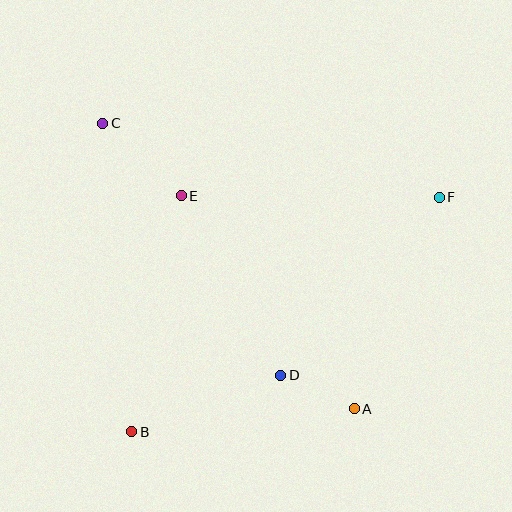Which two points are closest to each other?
Points A and D are closest to each other.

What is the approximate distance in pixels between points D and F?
The distance between D and F is approximately 239 pixels.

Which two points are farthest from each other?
Points B and F are farthest from each other.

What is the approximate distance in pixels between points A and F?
The distance between A and F is approximately 228 pixels.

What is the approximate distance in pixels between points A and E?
The distance between A and E is approximately 274 pixels.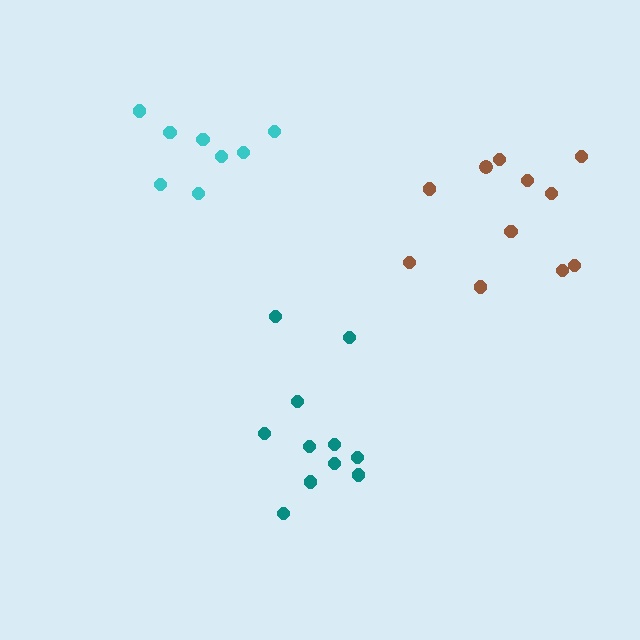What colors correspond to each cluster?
The clusters are colored: teal, cyan, brown.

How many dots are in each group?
Group 1: 11 dots, Group 2: 8 dots, Group 3: 11 dots (30 total).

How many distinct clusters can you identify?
There are 3 distinct clusters.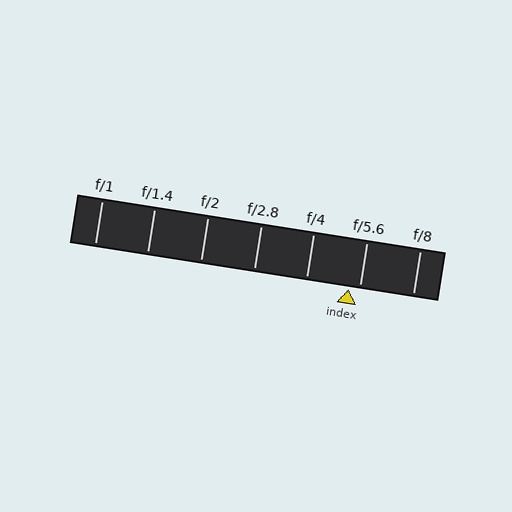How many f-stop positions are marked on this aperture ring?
There are 7 f-stop positions marked.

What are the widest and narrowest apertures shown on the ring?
The widest aperture shown is f/1 and the narrowest is f/8.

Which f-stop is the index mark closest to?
The index mark is closest to f/5.6.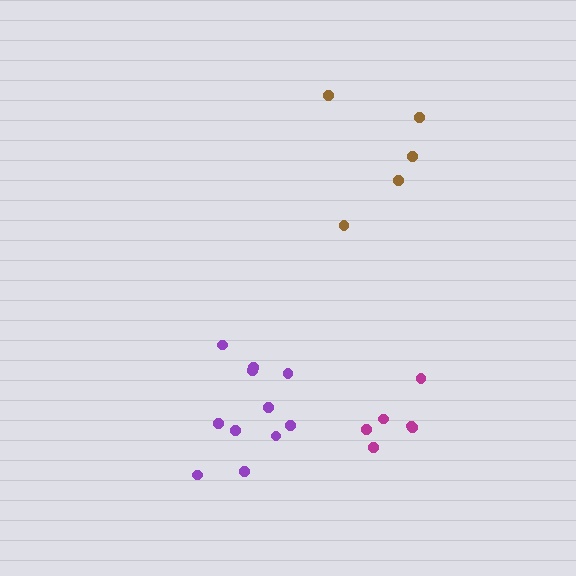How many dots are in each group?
Group 1: 6 dots, Group 2: 11 dots, Group 3: 5 dots (22 total).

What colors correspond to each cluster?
The clusters are colored: magenta, purple, brown.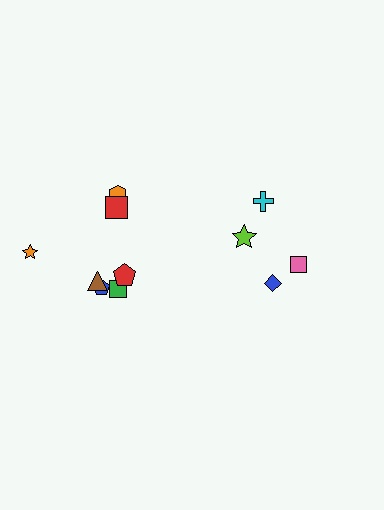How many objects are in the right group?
There are 4 objects.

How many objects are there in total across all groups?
There are 11 objects.